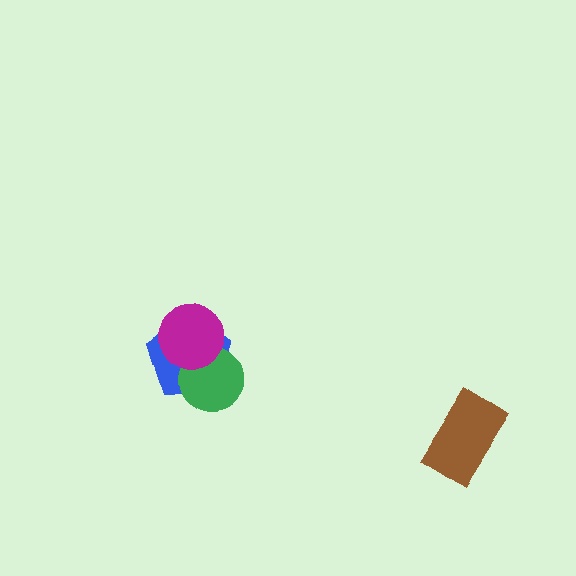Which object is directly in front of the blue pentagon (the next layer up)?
The green circle is directly in front of the blue pentagon.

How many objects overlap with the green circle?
2 objects overlap with the green circle.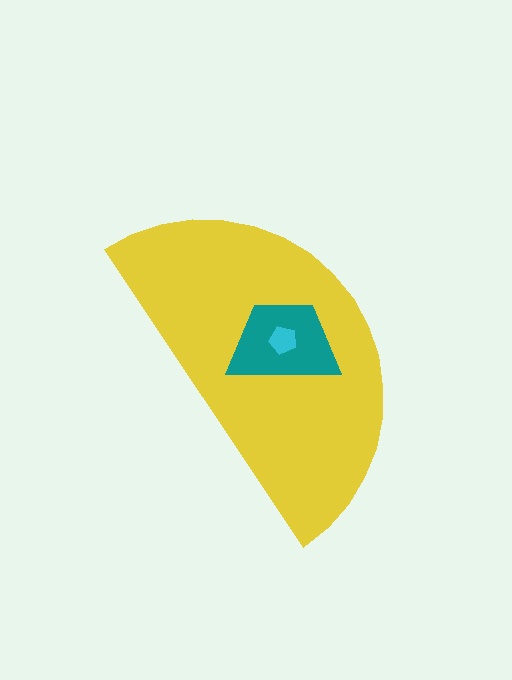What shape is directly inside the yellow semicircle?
The teal trapezoid.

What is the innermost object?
The cyan pentagon.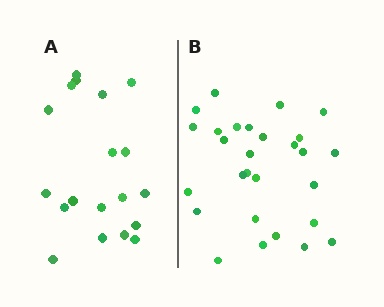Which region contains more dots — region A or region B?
Region B (the right region) has more dots.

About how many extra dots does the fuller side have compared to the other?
Region B has roughly 8 or so more dots than region A.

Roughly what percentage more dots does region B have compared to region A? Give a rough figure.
About 45% more.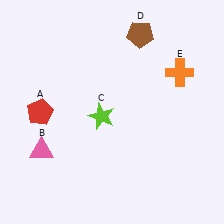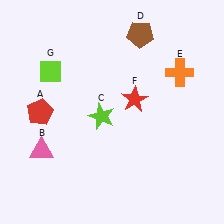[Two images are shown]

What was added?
A red star (F), a lime diamond (G) were added in Image 2.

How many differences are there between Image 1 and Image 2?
There are 2 differences between the two images.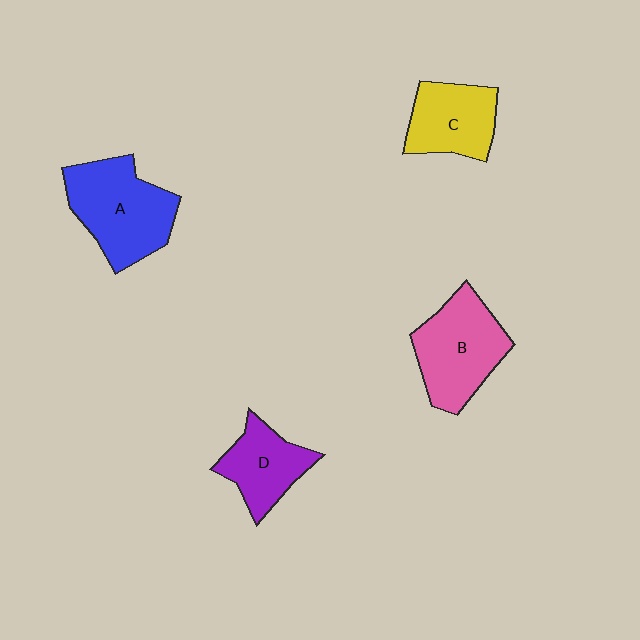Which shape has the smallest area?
Shape D (purple).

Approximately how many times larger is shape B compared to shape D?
Approximately 1.4 times.